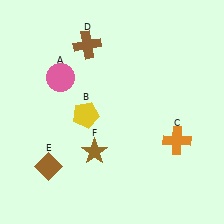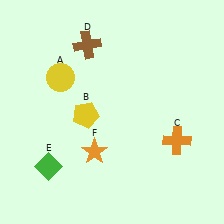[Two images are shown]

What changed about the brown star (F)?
In Image 1, F is brown. In Image 2, it changed to orange.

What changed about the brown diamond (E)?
In Image 1, E is brown. In Image 2, it changed to green.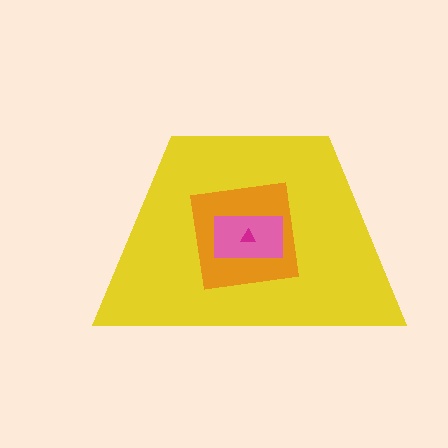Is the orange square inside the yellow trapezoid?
Yes.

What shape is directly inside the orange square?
The pink rectangle.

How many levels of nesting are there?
4.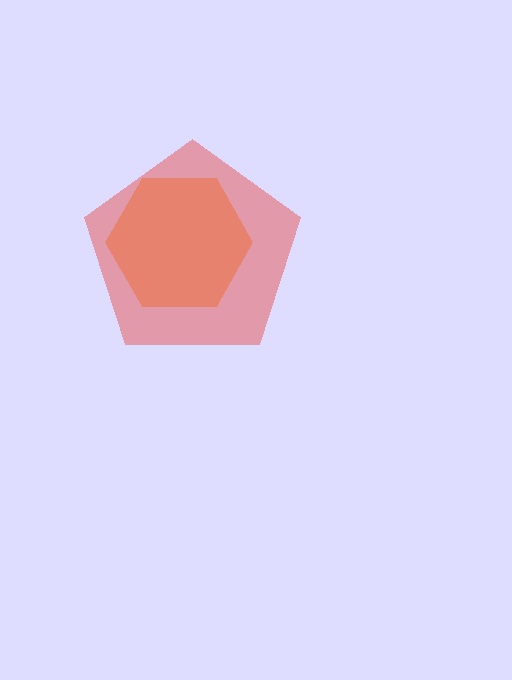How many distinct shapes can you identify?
There are 2 distinct shapes: an orange hexagon, a red pentagon.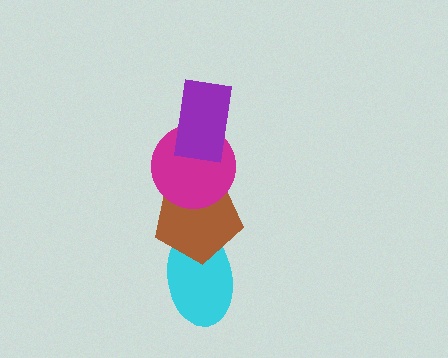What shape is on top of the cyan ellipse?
The brown pentagon is on top of the cyan ellipse.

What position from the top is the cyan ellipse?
The cyan ellipse is 4th from the top.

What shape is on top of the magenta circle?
The purple rectangle is on top of the magenta circle.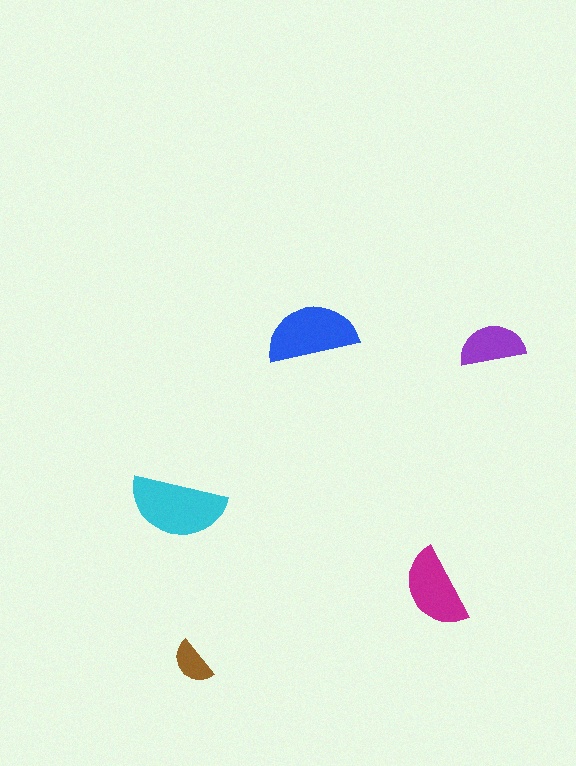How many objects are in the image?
There are 5 objects in the image.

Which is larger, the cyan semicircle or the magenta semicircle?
The cyan one.